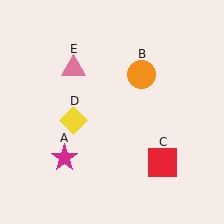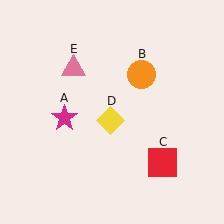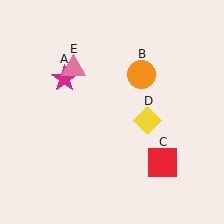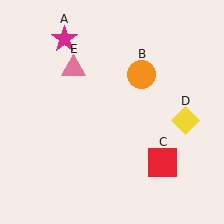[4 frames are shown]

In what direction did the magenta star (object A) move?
The magenta star (object A) moved up.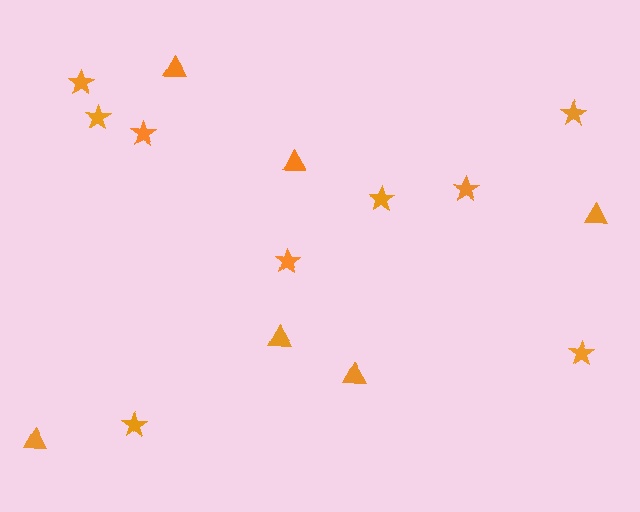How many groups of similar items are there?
There are 2 groups: one group of triangles (6) and one group of stars (9).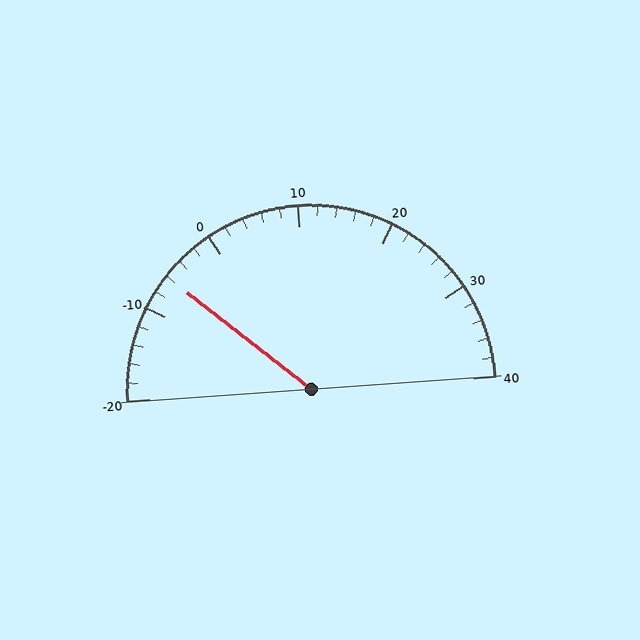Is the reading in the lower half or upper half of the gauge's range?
The reading is in the lower half of the range (-20 to 40).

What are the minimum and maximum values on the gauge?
The gauge ranges from -20 to 40.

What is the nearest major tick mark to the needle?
The nearest major tick mark is -10.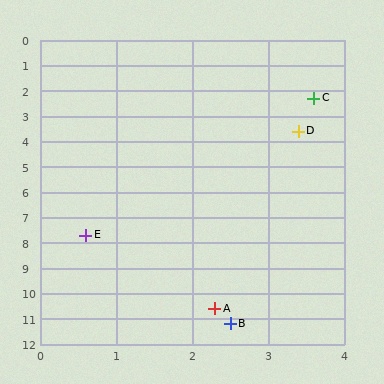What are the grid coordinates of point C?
Point C is at approximately (3.6, 2.3).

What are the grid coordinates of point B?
Point B is at approximately (2.5, 11.2).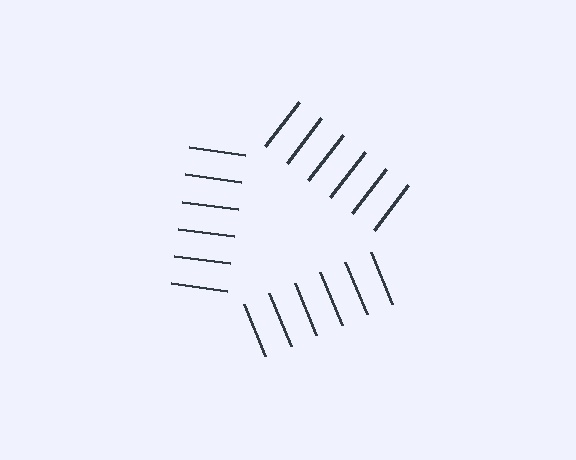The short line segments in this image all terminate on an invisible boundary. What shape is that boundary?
An illusory triangle — the line segments terminate on its edges but no continuous stroke is drawn.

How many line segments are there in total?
18 — 6 along each of the 3 edges.